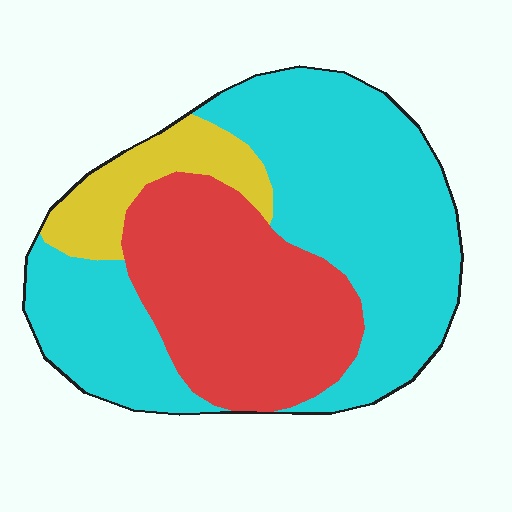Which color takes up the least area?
Yellow, at roughly 10%.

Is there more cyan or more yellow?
Cyan.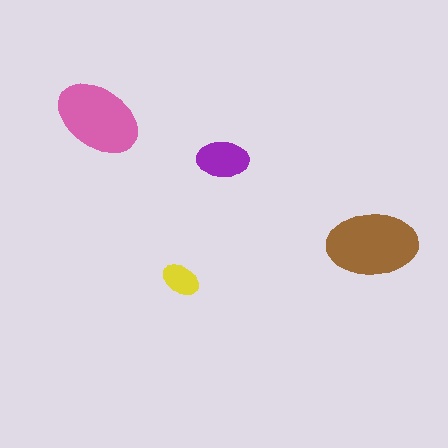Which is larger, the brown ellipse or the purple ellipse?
The brown one.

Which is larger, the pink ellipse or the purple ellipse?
The pink one.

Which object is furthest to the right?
The brown ellipse is rightmost.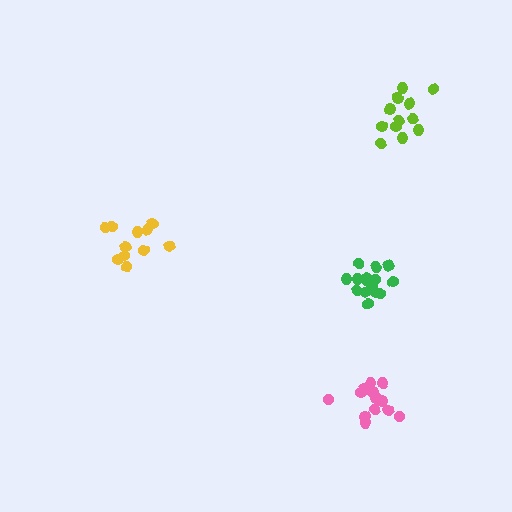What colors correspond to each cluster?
The clusters are colored: yellow, lime, green, pink.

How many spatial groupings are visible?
There are 4 spatial groupings.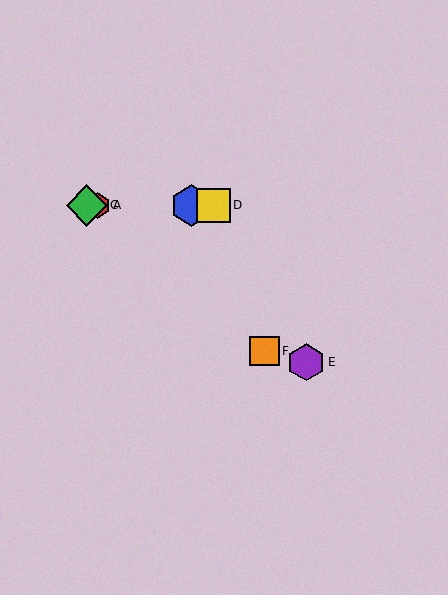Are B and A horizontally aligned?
Yes, both are at y≈205.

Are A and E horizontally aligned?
No, A is at y≈205 and E is at y≈362.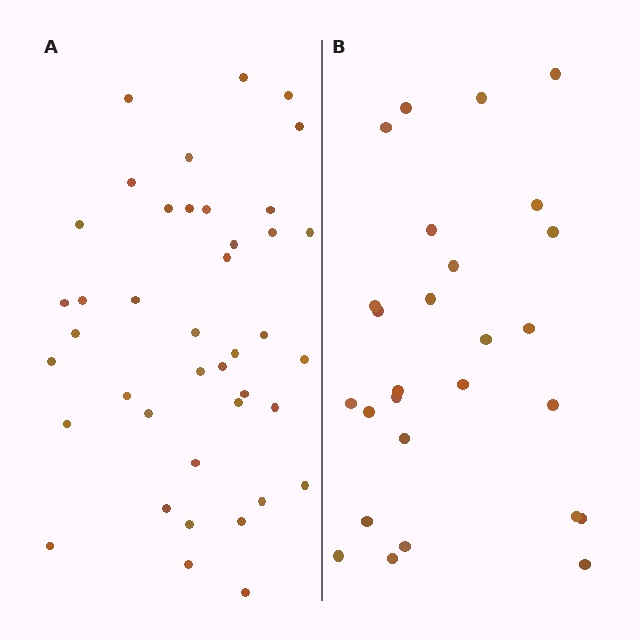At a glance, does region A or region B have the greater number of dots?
Region A (the left region) has more dots.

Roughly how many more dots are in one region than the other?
Region A has approximately 15 more dots than region B.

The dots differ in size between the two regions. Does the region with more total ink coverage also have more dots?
No. Region B has more total ink coverage because its dots are larger, but region A actually contains more individual dots. Total area can be misleading — the number of items is what matters here.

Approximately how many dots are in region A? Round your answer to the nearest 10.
About 40 dots. (The exact count is 41, which rounds to 40.)